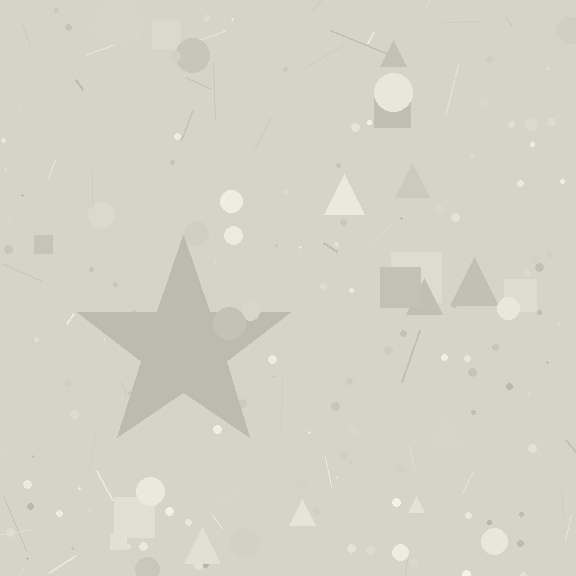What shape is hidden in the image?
A star is hidden in the image.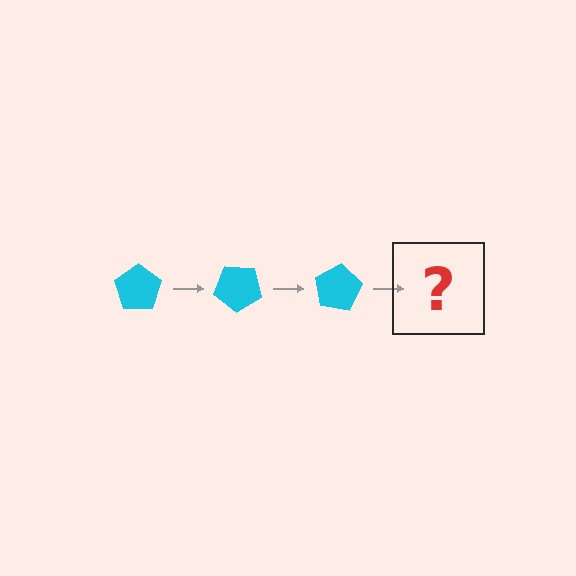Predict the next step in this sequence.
The next step is a cyan pentagon rotated 120 degrees.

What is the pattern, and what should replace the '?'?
The pattern is that the pentagon rotates 40 degrees each step. The '?' should be a cyan pentagon rotated 120 degrees.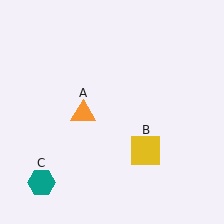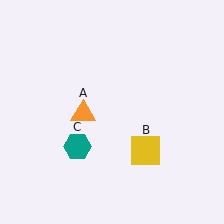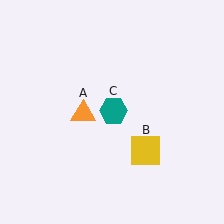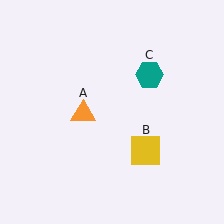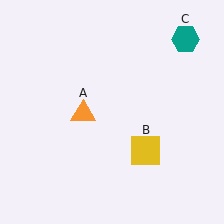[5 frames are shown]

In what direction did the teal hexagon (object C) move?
The teal hexagon (object C) moved up and to the right.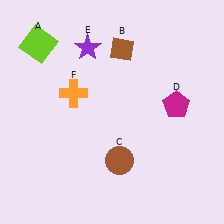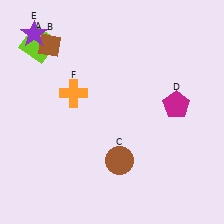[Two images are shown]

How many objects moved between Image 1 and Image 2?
2 objects moved between the two images.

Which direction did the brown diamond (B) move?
The brown diamond (B) moved left.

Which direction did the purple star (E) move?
The purple star (E) moved left.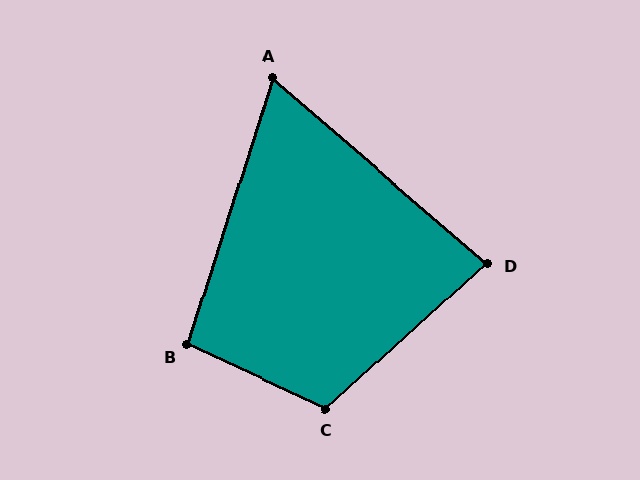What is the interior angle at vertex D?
Approximately 83 degrees (acute).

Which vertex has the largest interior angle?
C, at approximately 113 degrees.